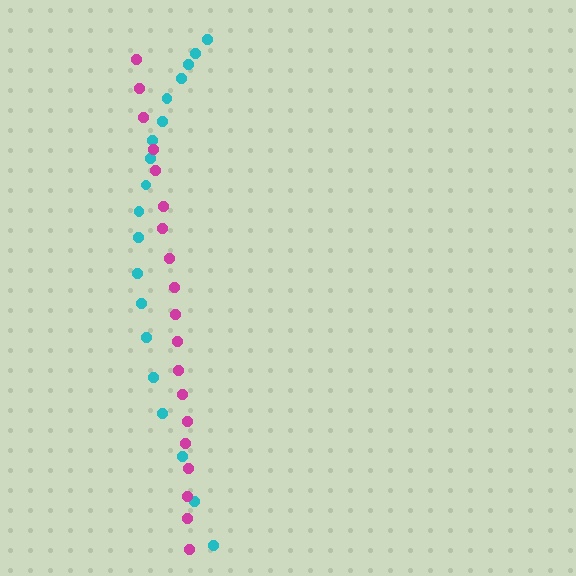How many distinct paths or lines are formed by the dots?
There are 2 distinct paths.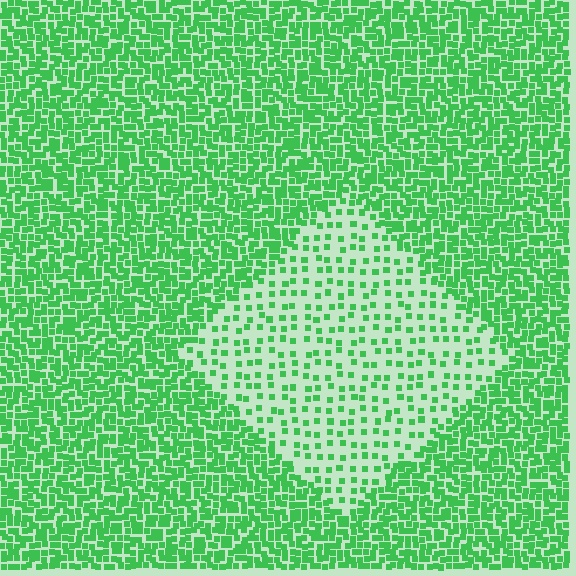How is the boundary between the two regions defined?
The boundary is defined by a change in element density (approximately 2.8x ratio). All elements are the same color, size, and shape.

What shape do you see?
I see a diamond.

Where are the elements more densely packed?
The elements are more densely packed outside the diamond boundary.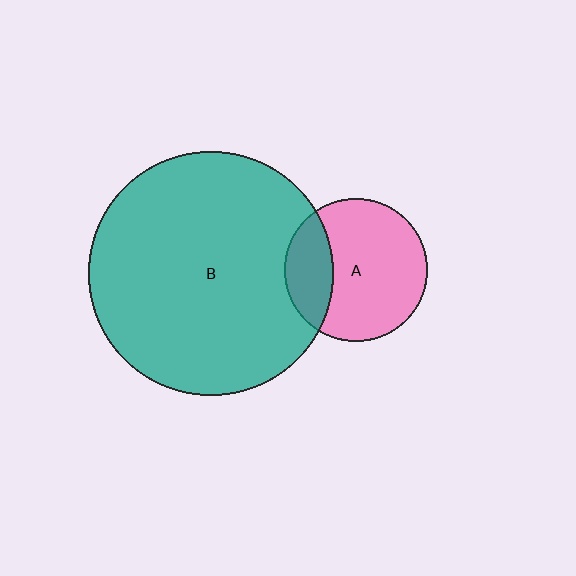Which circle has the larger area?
Circle B (teal).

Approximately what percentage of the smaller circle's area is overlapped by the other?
Approximately 25%.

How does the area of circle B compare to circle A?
Approximately 2.9 times.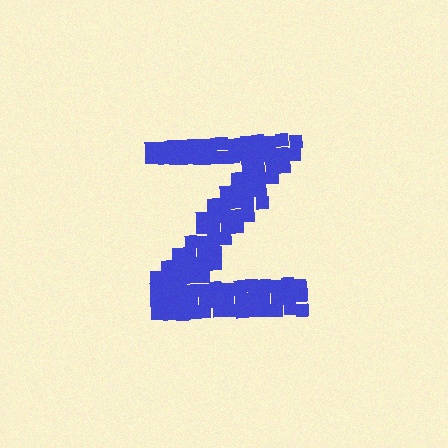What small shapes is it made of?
It is made of small squares.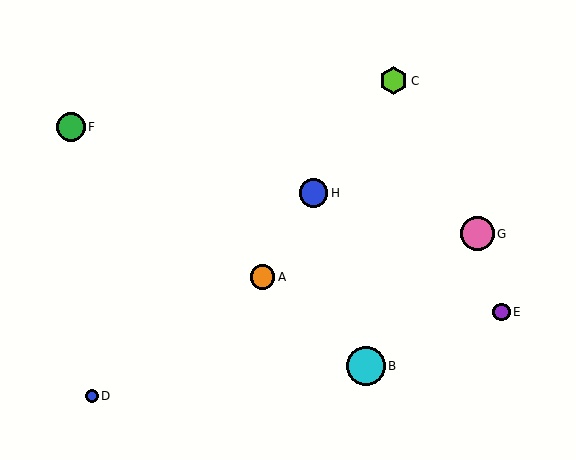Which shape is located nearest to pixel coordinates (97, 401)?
The blue circle (labeled D) at (92, 396) is nearest to that location.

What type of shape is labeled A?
Shape A is an orange circle.